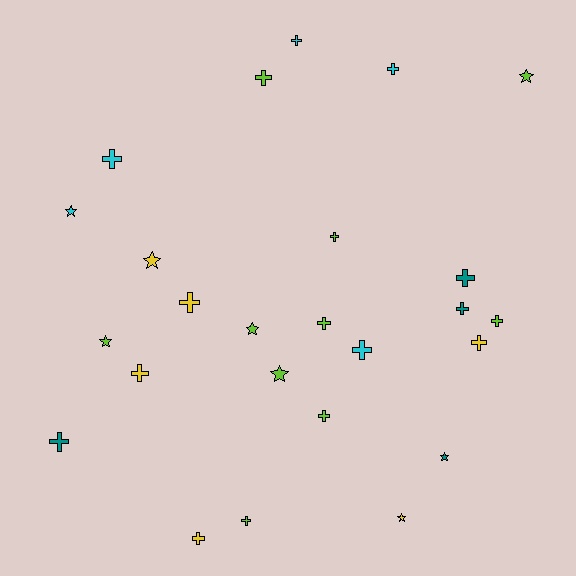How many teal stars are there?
There is 1 teal star.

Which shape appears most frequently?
Cross, with 17 objects.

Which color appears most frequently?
Lime, with 10 objects.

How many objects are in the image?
There are 25 objects.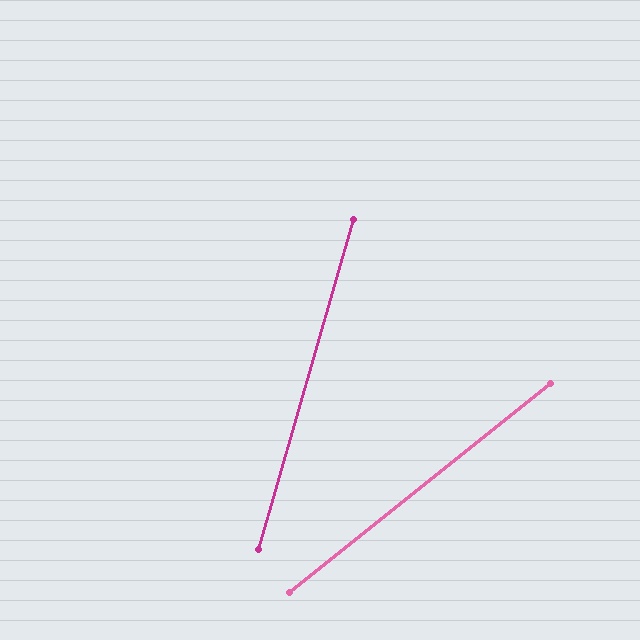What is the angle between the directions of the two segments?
Approximately 35 degrees.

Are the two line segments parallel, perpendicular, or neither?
Neither parallel nor perpendicular — they differ by about 35°.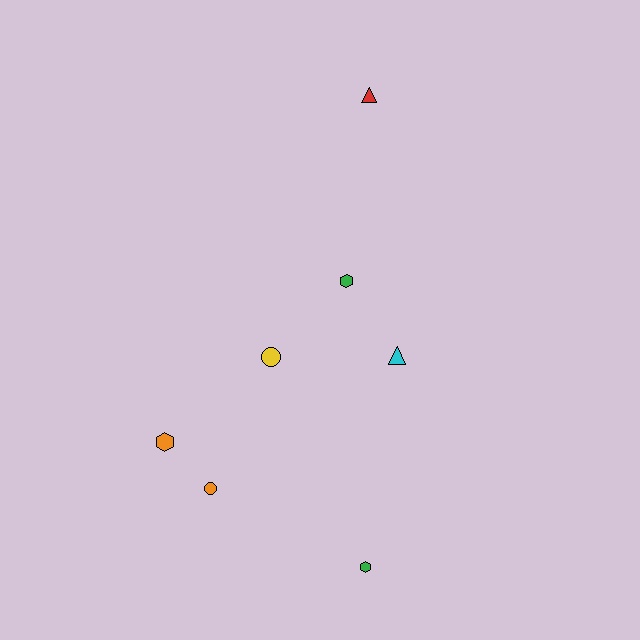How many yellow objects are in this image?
There is 1 yellow object.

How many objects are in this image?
There are 7 objects.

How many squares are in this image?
There are no squares.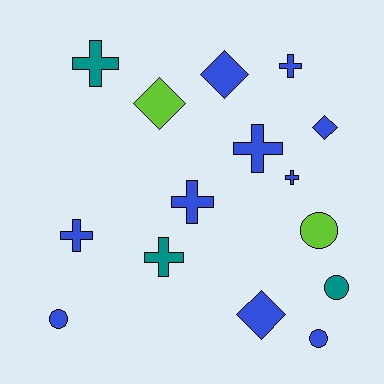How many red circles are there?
There are no red circles.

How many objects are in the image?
There are 15 objects.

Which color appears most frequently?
Blue, with 10 objects.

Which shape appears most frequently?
Cross, with 7 objects.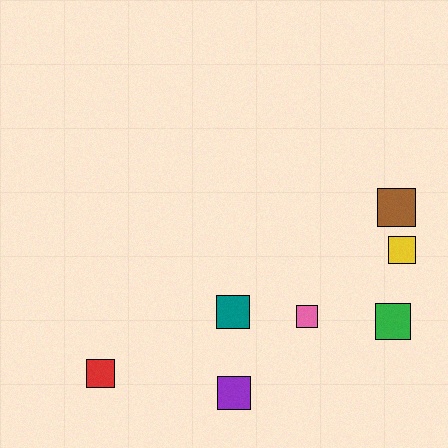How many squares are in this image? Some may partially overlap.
There are 7 squares.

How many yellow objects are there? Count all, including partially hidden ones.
There is 1 yellow object.